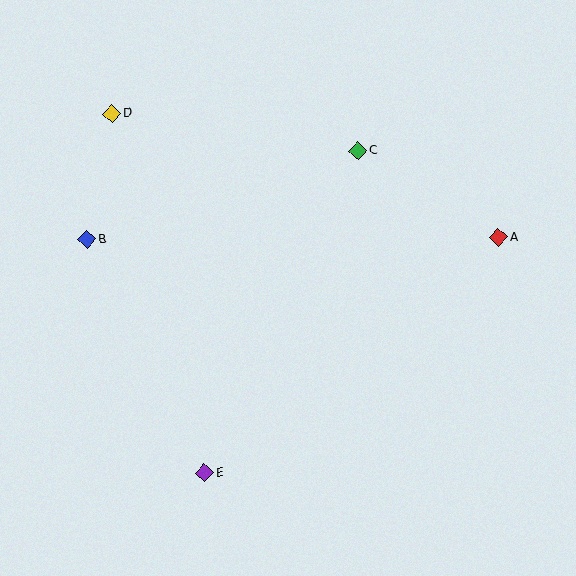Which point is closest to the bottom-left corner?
Point E is closest to the bottom-left corner.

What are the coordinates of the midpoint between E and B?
The midpoint between E and B is at (146, 356).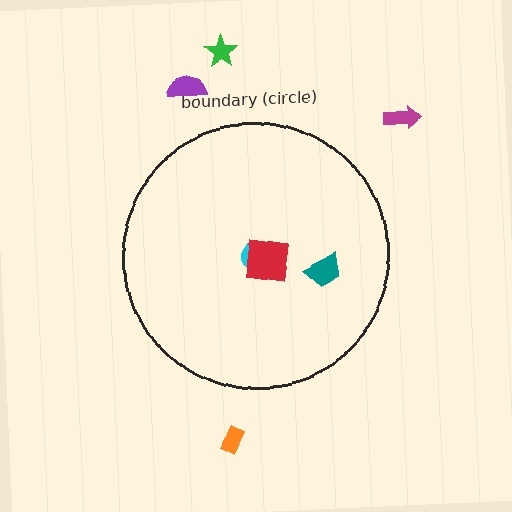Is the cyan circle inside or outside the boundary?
Inside.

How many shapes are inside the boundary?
3 inside, 4 outside.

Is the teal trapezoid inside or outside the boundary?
Inside.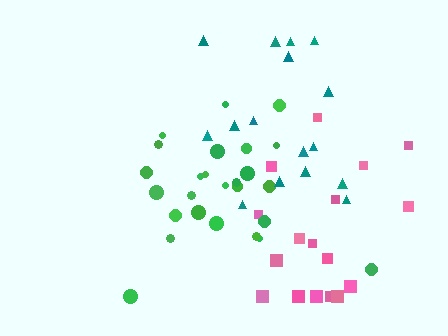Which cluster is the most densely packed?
Green.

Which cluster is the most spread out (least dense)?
Pink.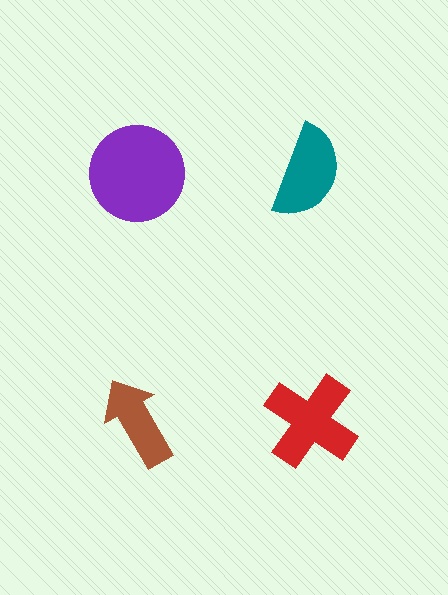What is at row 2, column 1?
A brown arrow.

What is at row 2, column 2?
A red cross.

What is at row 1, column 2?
A teal semicircle.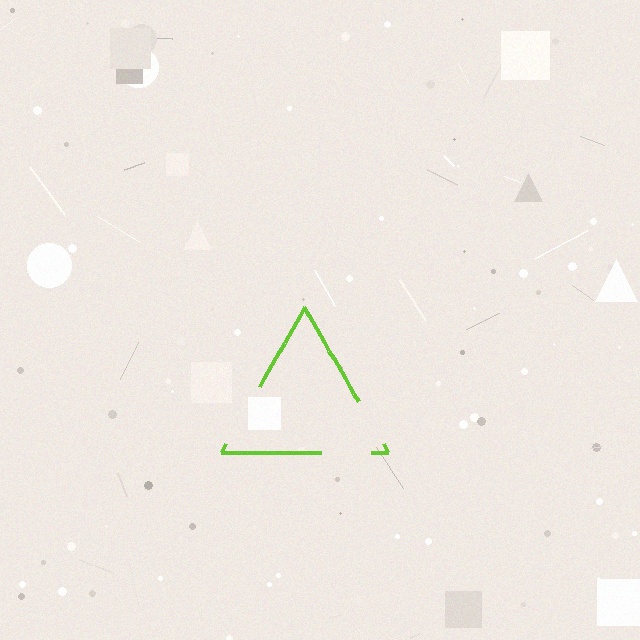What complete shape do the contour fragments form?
The contour fragments form a triangle.